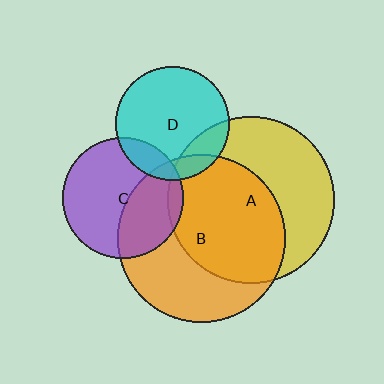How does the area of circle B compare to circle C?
Approximately 1.9 times.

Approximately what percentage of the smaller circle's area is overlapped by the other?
Approximately 15%.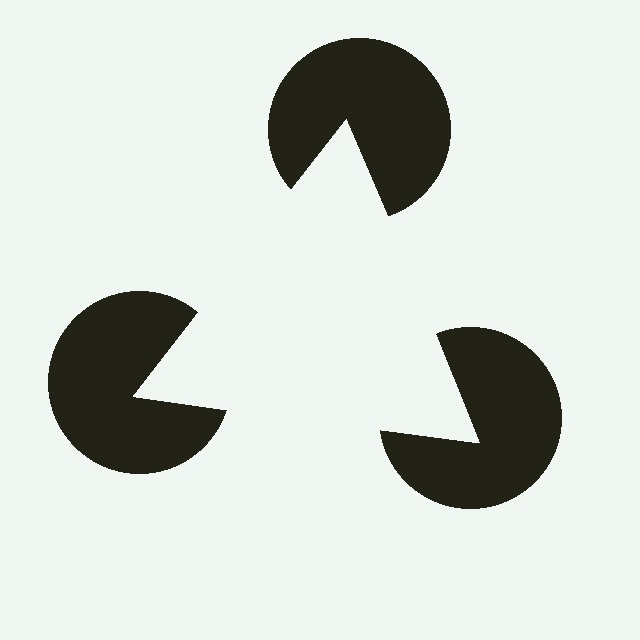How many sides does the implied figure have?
3 sides.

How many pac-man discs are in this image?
There are 3 — one at each vertex of the illusory triangle.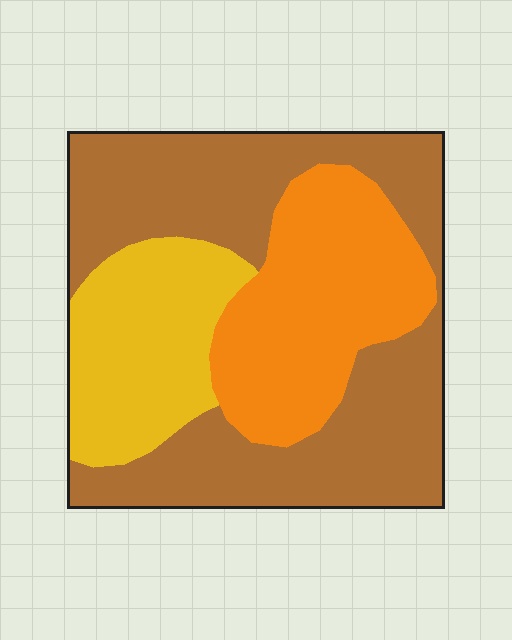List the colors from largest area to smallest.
From largest to smallest: brown, orange, yellow.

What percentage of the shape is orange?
Orange takes up about one quarter (1/4) of the shape.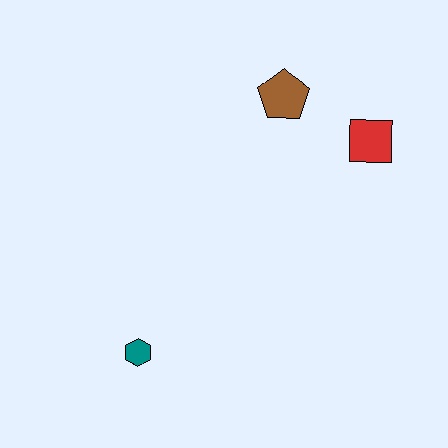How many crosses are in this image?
There are no crosses.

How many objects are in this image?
There are 3 objects.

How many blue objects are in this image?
There are no blue objects.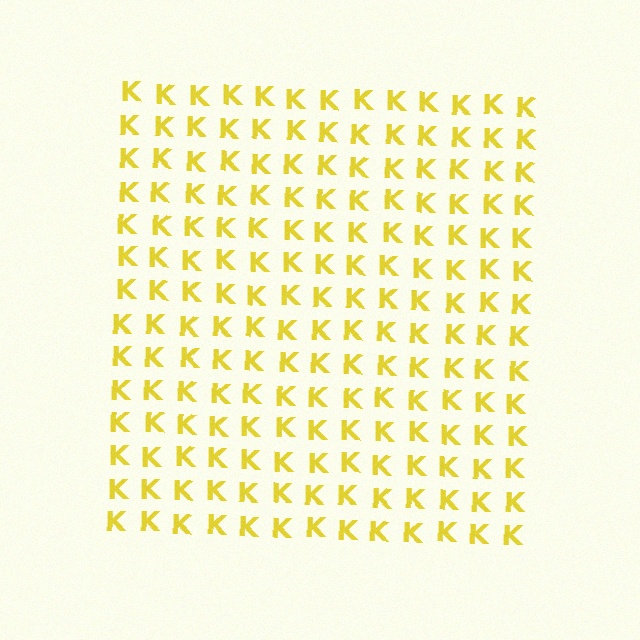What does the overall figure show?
The overall figure shows a square.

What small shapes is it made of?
It is made of small letter K's.